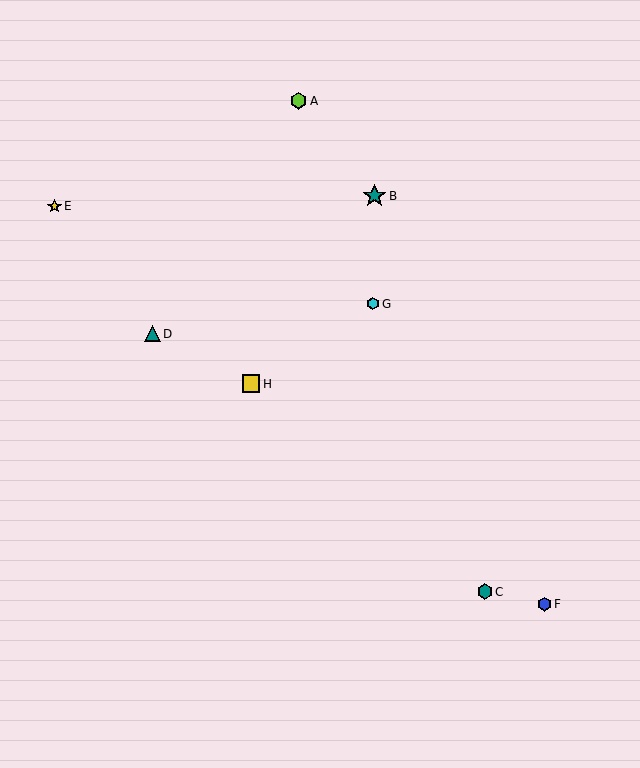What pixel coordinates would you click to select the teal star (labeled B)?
Click at (375, 196) to select the teal star B.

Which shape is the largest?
The teal star (labeled B) is the largest.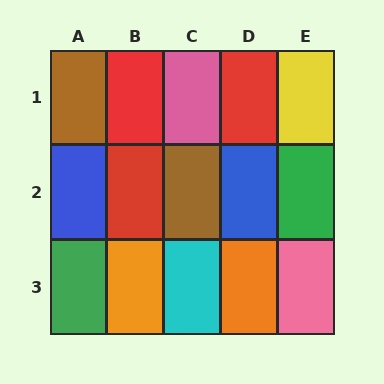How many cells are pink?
2 cells are pink.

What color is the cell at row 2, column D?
Blue.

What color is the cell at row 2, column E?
Green.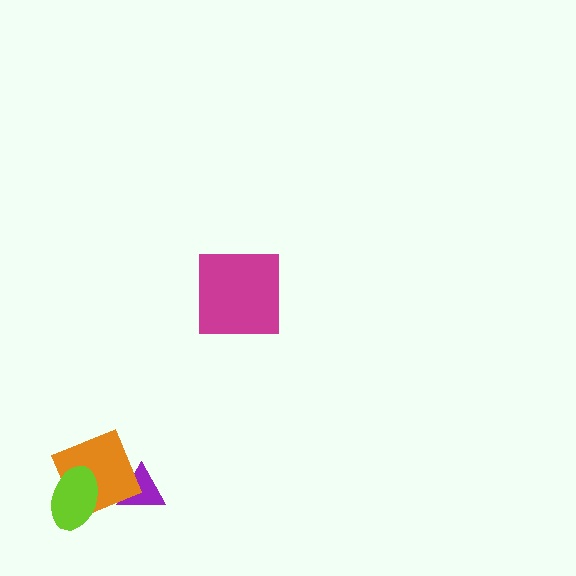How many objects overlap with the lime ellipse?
1 object overlaps with the lime ellipse.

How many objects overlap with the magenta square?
0 objects overlap with the magenta square.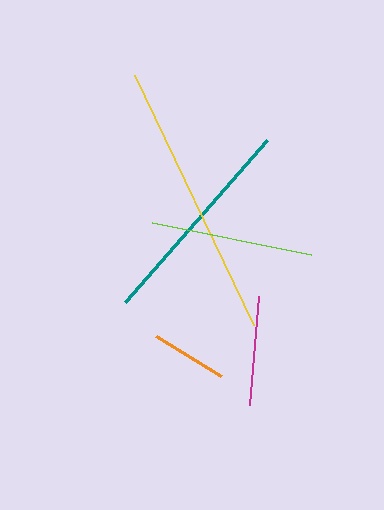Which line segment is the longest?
The yellow line is the longest at approximately 277 pixels.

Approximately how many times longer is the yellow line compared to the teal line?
The yellow line is approximately 1.3 times the length of the teal line.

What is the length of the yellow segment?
The yellow segment is approximately 277 pixels long.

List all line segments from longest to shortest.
From longest to shortest: yellow, teal, lime, magenta, orange.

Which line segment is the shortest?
The orange line is the shortest at approximately 77 pixels.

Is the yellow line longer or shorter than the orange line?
The yellow line is longer than the orange line.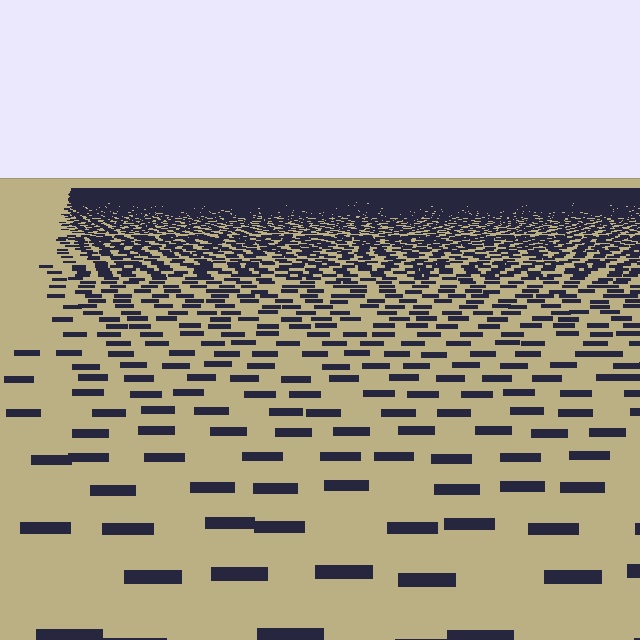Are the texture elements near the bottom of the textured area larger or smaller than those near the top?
Larger. Near the bottom, elements are closer to the viewer and appear at a bigger on-screen size.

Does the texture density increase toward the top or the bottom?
Density increases toward the top.